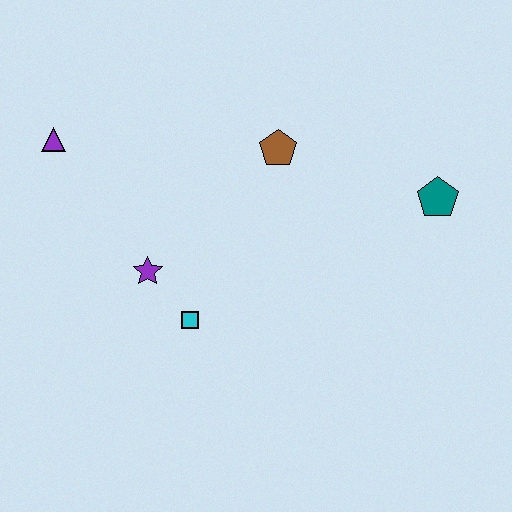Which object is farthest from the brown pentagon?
The purple triangle is farthest from the brown pentagon.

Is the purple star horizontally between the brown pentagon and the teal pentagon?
No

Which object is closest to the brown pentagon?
The teal pentagon is closest to the brown pentagon.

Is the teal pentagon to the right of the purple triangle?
Yes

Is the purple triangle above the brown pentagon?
Yes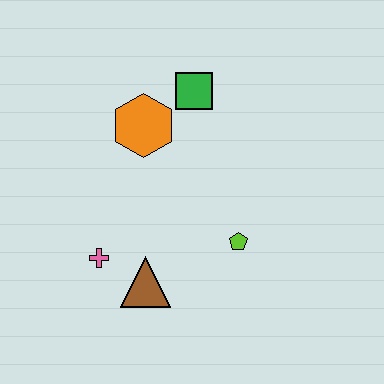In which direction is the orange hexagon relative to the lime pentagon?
The orange hexagon is above the lime pentagon.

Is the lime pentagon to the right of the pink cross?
Yes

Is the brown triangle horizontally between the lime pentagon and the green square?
No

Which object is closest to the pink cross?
The brown triangle is closest to the pink cross.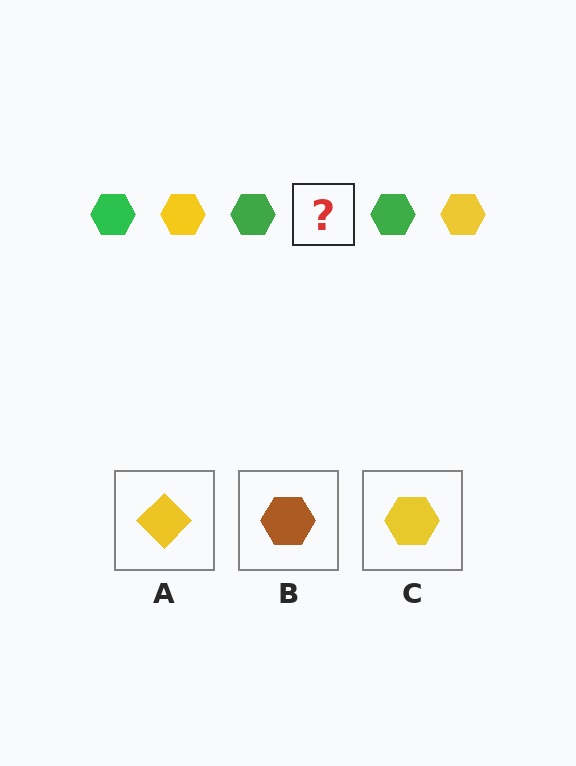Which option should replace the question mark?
Option C.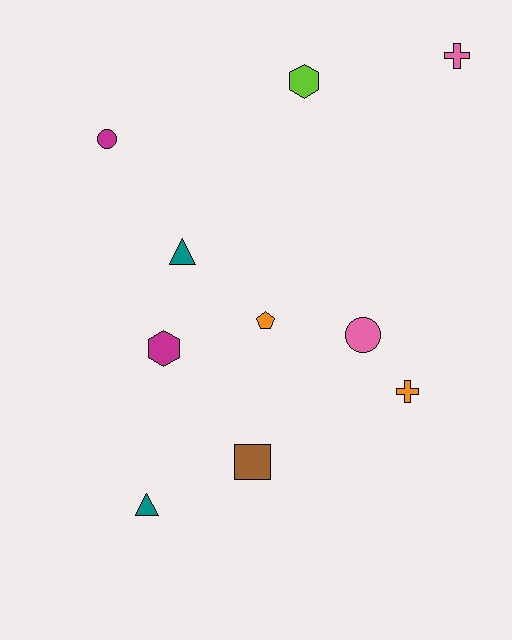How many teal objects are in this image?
There are 2 teal objects.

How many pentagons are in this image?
There is 1 pentagon.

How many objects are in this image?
There are 10 objects.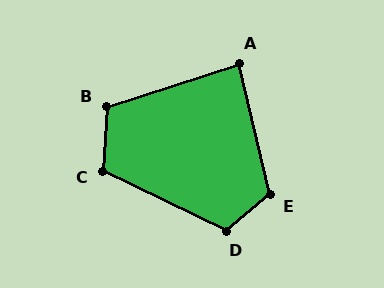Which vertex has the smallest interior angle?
A, at approximately 86 degrees.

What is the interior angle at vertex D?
Approximately 115 degrees (obtuse).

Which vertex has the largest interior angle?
E, at approximately 116 degrees.